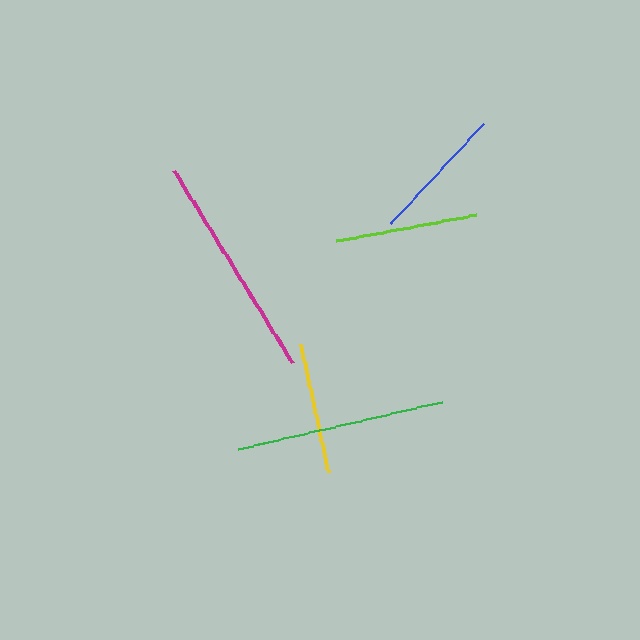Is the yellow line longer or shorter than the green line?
The green line is longer than the yellow line.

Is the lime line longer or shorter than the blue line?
The lime line is longer than the blue line.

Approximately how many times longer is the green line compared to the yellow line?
The green line is approximately 1.6 times the length of the yellow line.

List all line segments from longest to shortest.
From longest to shortest: magenta, green, lime, blue, yellow.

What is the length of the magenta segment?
The magenta segment is approximately 225 pixels long.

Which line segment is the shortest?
The yellow line is the shortest at approximately 131 pixels.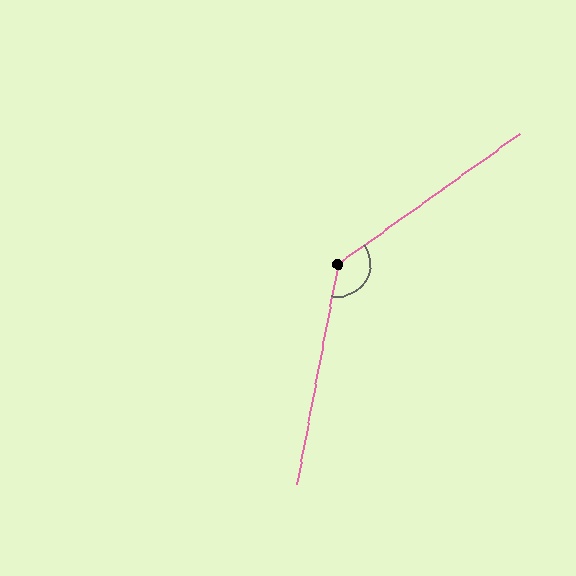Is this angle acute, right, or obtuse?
It is obtuse.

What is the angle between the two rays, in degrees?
Approximately 136 degrees.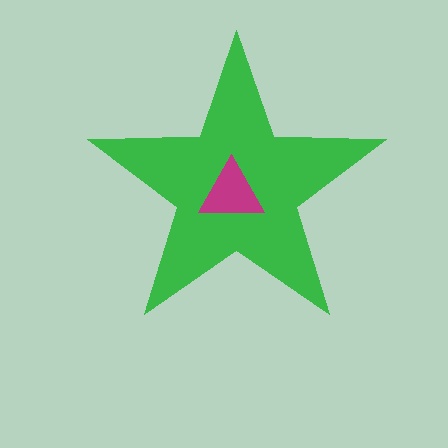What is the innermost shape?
The magenta triangle.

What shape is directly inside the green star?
The magenta triangle.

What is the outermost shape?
The green star.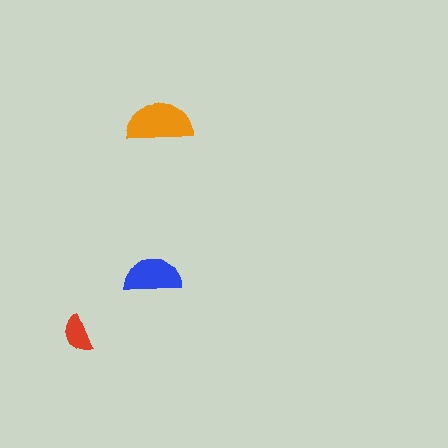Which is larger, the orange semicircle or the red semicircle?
The orange one.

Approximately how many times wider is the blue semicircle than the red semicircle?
About 1.5 times wider.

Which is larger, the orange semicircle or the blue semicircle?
The orange one.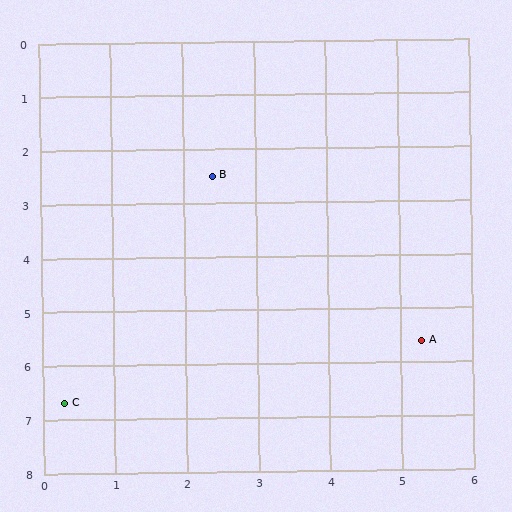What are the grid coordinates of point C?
Point C is at approximately (0.3, 6.7).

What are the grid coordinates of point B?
Point B is at approximately (2.4, 2.5).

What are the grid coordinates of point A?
Point A is at approximately (5.3, 5.6).